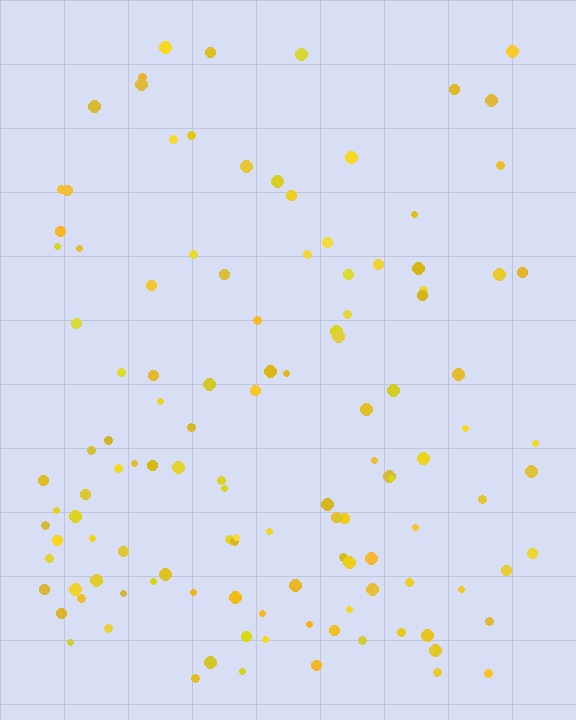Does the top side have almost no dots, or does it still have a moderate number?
Still a moderate number, just noticeably fewer than the bottom.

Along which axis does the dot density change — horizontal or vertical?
Vertical.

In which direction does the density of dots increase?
From top to bottom, with the bottom side densest.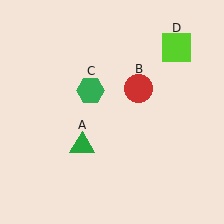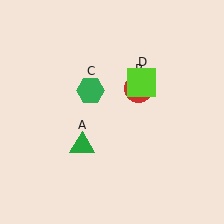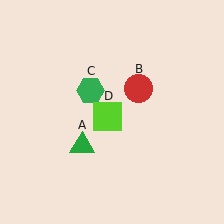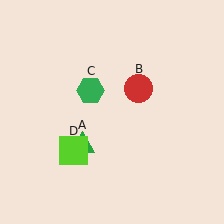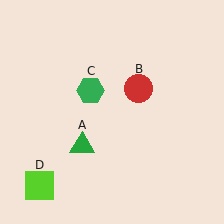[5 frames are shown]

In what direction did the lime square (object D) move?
The lime square (object D) moved down and to the left.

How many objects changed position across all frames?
1 object changed position: lime square (object D).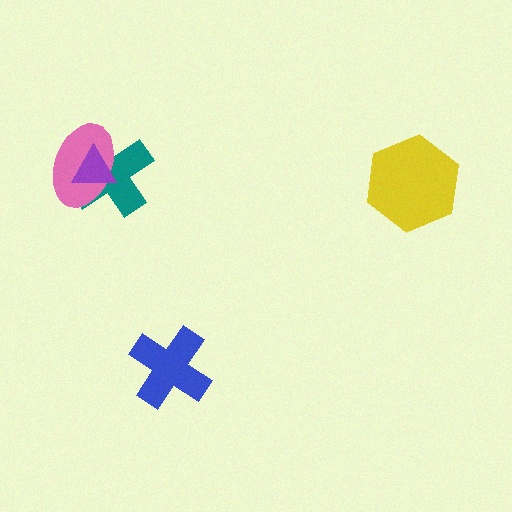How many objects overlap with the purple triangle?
2 objects overlap with the purple triangle.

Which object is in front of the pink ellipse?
The purple triangle is in front of the pink ellipse.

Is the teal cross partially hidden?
Yes, it is partially covered by another shape.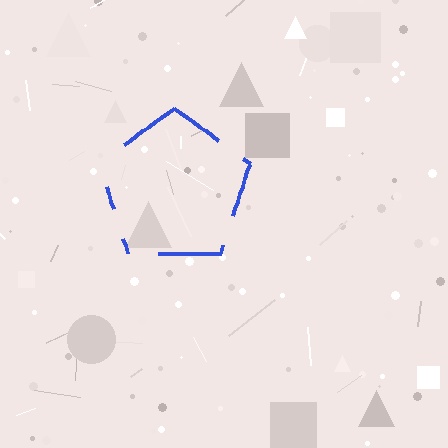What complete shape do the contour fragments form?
The contour fragments form a pentagon.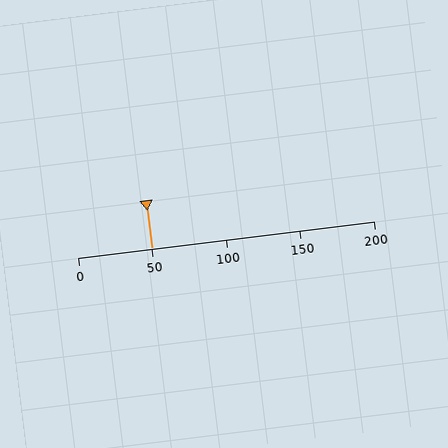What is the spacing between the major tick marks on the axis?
The major ticks are spaced 50 apart.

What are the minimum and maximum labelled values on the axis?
The axis runs from 0 to 200.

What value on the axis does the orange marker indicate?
The marker indicates approximately 50.